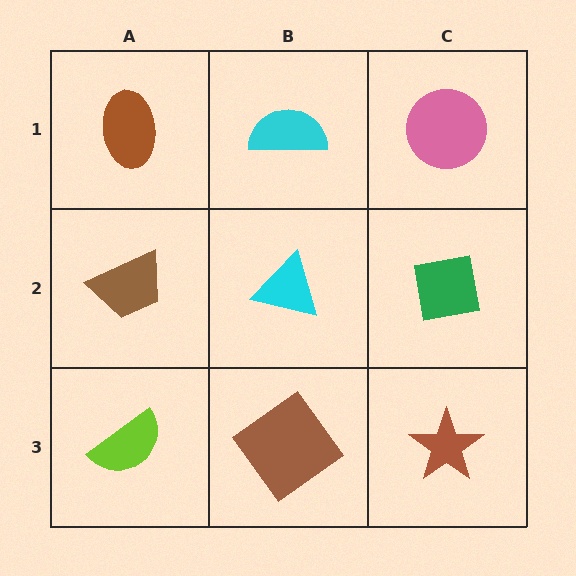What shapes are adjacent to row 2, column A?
A brown ellipse (row 1, column A), a lime semicircle (row 3, column A), a cyan triangle (row 2, column B).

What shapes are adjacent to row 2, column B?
A cyan semicircle (row 1, column B), a brown diamond (row 3, column B), a brown trapezoid (row 2, column A), a green square (row 2, column C).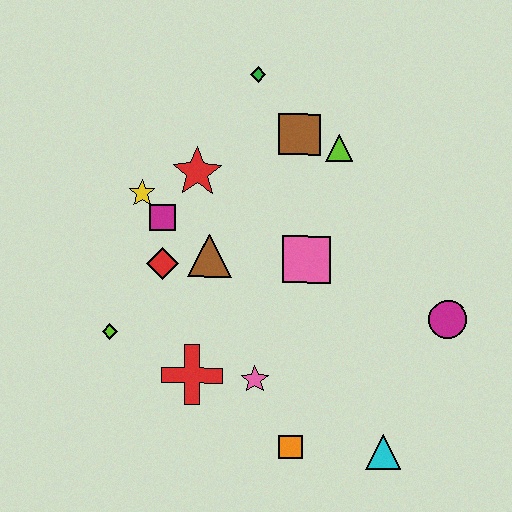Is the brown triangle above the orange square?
Yes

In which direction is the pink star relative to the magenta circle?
The pink star is to the left of the magenta circle.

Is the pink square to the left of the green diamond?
No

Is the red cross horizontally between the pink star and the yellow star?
Yes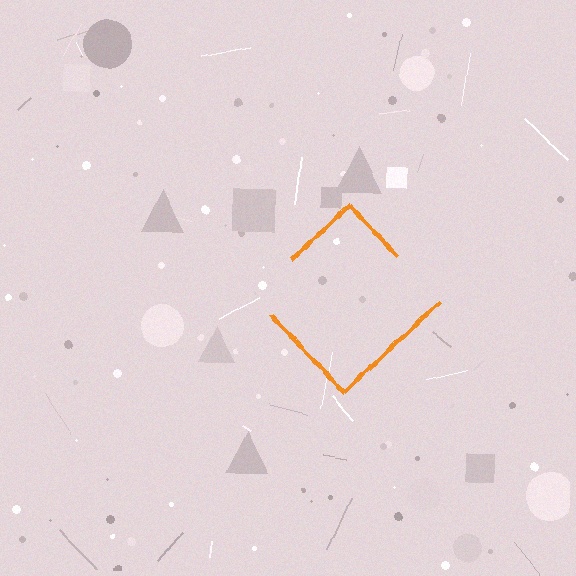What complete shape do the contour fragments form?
The contour fragments form a diamond.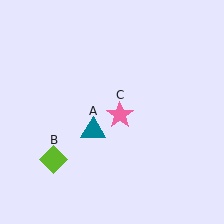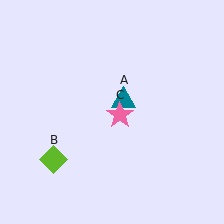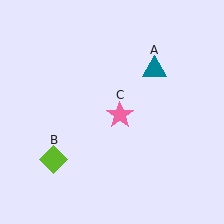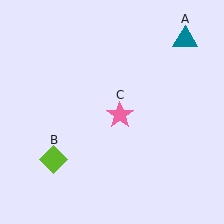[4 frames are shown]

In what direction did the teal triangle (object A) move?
The teal triangle (object A) moved up and to the right.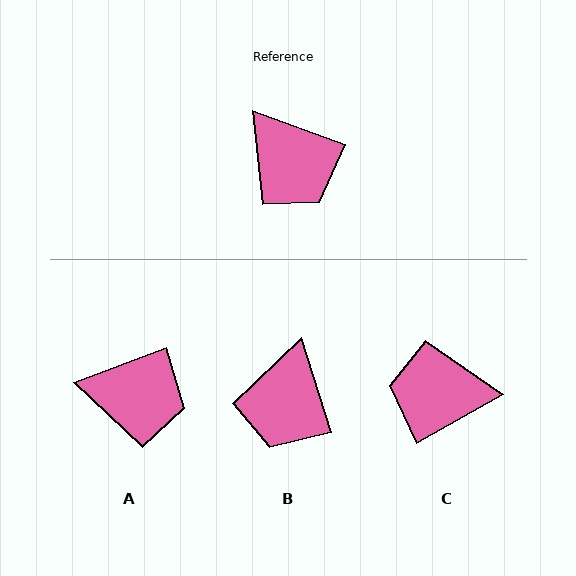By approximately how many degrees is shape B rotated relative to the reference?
Approximately 52 degrees clockwise.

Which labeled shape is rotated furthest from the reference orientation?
C, about 131 degrees away.